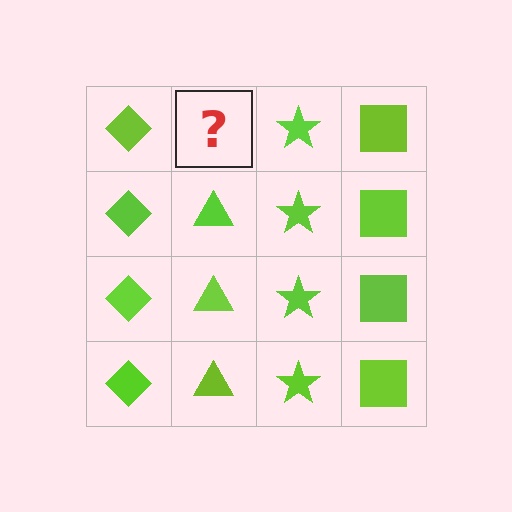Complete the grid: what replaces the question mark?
The question mark should be replaced with a lime triangle.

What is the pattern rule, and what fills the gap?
The rule is that each column has a consistent shape. The gap should be filled with a lime triangle.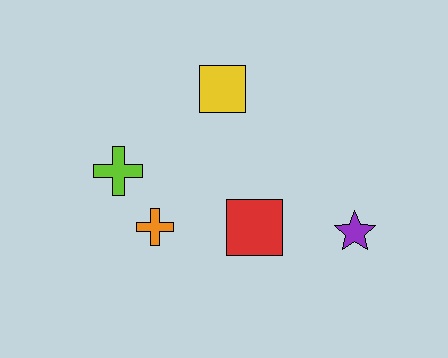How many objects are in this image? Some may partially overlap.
There are 5 objects.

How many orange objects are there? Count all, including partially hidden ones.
There is 1 orange object.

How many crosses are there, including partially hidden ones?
There are 2 crosses.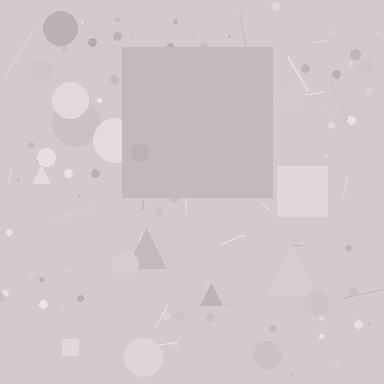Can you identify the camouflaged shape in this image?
The camouflaged shape is a square.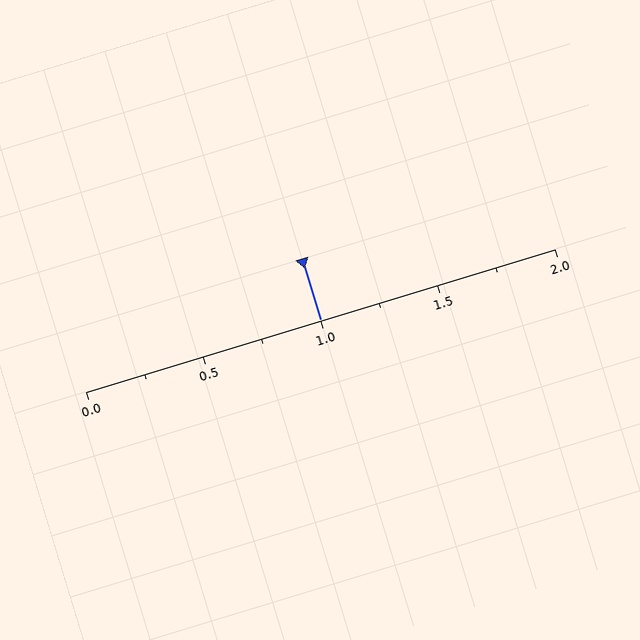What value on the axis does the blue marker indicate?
The marker indicates approximately 1.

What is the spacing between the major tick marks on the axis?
The major ticks are spaced 0.5 apart.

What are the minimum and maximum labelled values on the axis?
The axis runs from 0.0 to 2.0.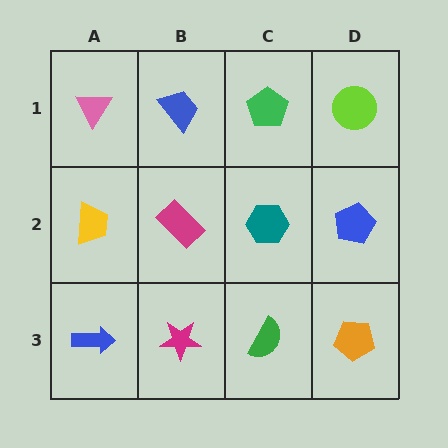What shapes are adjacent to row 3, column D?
A blue pentagon (row 2, column D), a green semicircle (row 3, column C).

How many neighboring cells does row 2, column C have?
4.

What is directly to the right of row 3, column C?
An orange pentagon.